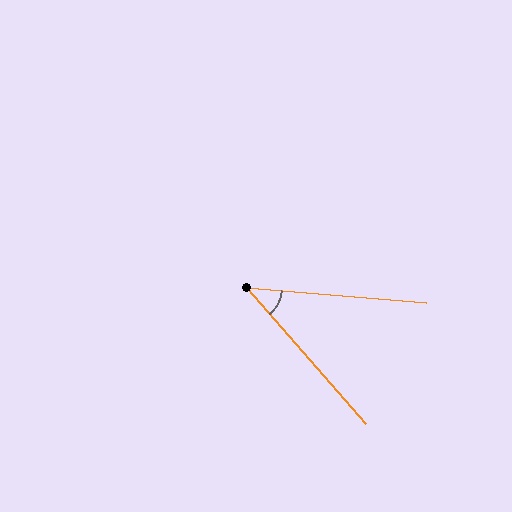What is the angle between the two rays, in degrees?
Approximately 44 degrees.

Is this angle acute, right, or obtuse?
It is acute.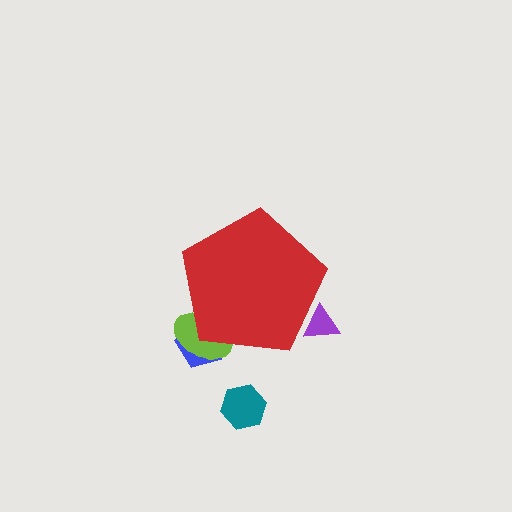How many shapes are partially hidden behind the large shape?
3 shapes are partially hidden.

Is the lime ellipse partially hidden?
Yes, the lime ellipse is partially hidden behind the red pentagon.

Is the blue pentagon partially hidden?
Yes, the blue pentagon is partially hidden behind the red pentagon.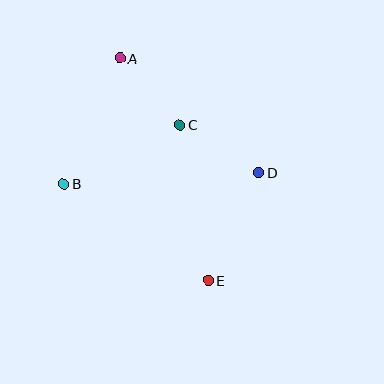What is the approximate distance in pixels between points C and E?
The distance between C and E is approximately 158 pixels.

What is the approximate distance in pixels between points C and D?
The distance between C and D is approximately 92 pixels.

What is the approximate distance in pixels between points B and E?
The distance between B and E is approximately 174 pixels.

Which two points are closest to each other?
Points A and C are closest to each other.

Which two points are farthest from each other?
Points A and E are farthest from each other.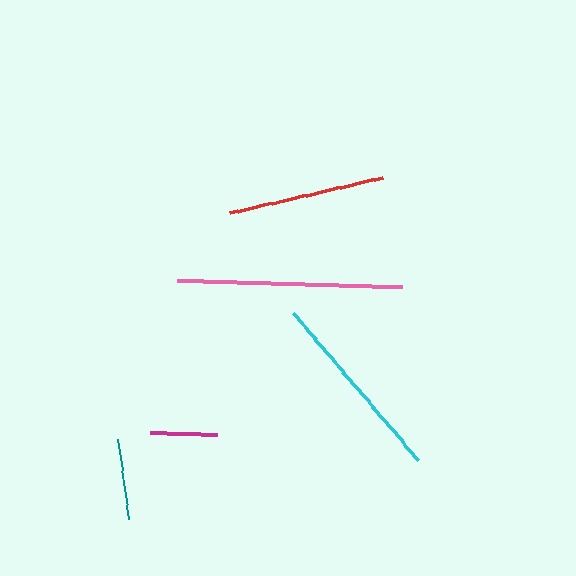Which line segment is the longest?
The pink line is the longest at approximately 225 pixels.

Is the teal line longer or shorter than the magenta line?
The teal line is longer than the magenta line.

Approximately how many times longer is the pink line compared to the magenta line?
The pink line is approximately 3.4 times the length of the magenta line.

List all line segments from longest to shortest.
From longest to shortest: pink, cyan, red, teal, magenta.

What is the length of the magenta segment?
The magenta segment is approximately 67 pixels long.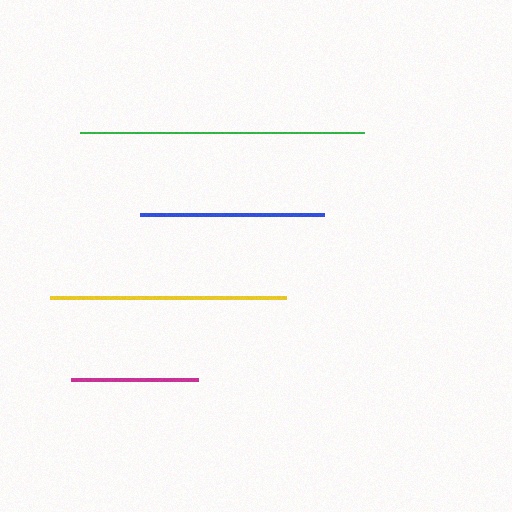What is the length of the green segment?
The green segment is approximately 284 pixels long.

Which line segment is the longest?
The green line is the longest at approximately 284 pixels.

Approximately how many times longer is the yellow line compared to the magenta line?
The yellow line is approximately 1.9 times the length of the magenta line.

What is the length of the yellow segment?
The yellow segment is approximately 236 pixels long.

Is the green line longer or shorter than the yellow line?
The green line is longer than the yellow line.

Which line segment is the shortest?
The magenta line is the shortest at approximately 127 pixels.